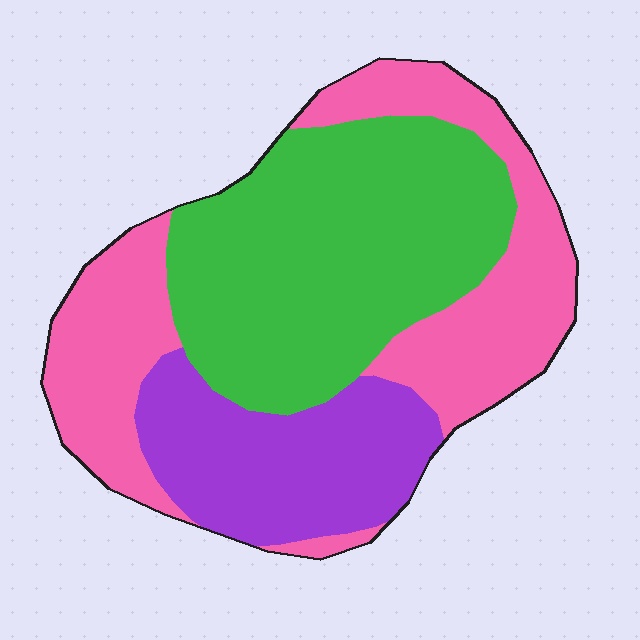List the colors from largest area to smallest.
From largest to smallest: green, pink, purple.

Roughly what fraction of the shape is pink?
Pink covers around 35% of the shape.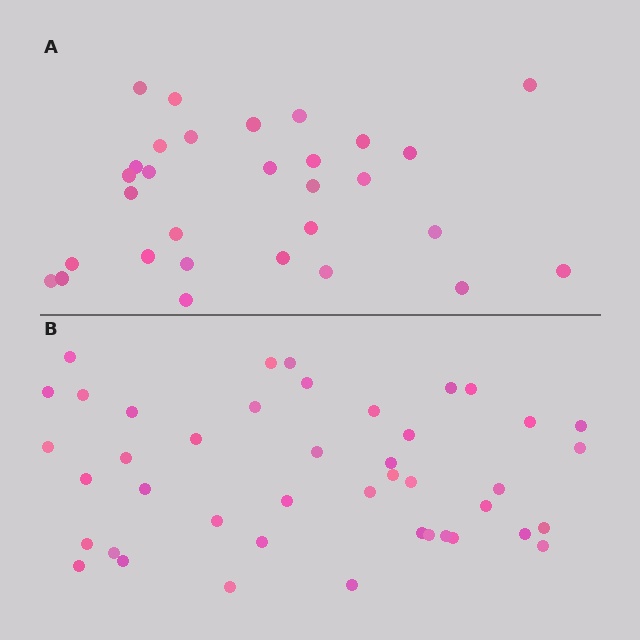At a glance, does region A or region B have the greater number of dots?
Region B (the bottom region) has more dots.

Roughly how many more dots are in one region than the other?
Region B has approximately 15 more dots than region A.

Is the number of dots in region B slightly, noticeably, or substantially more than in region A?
Region B has noticeably more, but not dramatically so. The ratio is roughly 1.4 to 1.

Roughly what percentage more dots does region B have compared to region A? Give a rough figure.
About 45% more.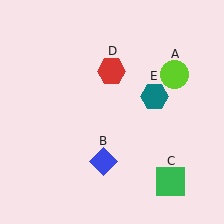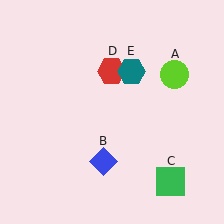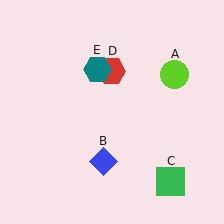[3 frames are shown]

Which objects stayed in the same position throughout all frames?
Lime circle (object A) and blue diamond (object B) and green square (object C) and red hexagon (object D) remained stationary.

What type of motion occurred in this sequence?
The teal hexagon (object E) rotated counterclockwise around the center of the scene.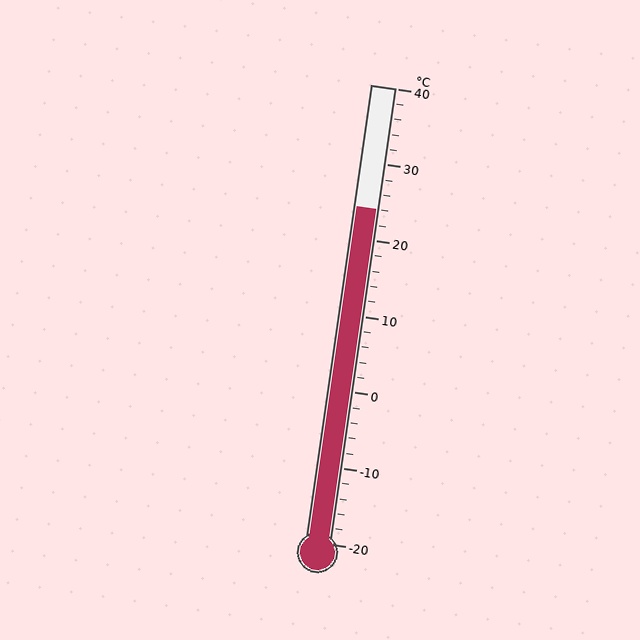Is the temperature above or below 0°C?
The temperature is above 0°C.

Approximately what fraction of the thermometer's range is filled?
The thermometer is filled to approximately 75% of its range.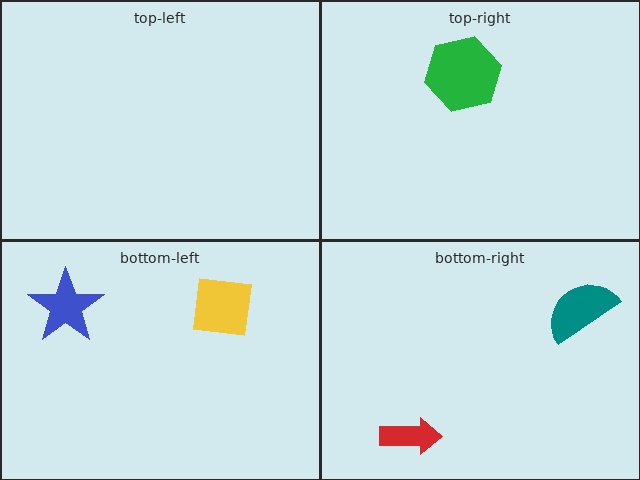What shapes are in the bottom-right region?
The teal semicircle, the red arrow.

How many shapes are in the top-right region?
1.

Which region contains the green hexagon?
The top-right region.